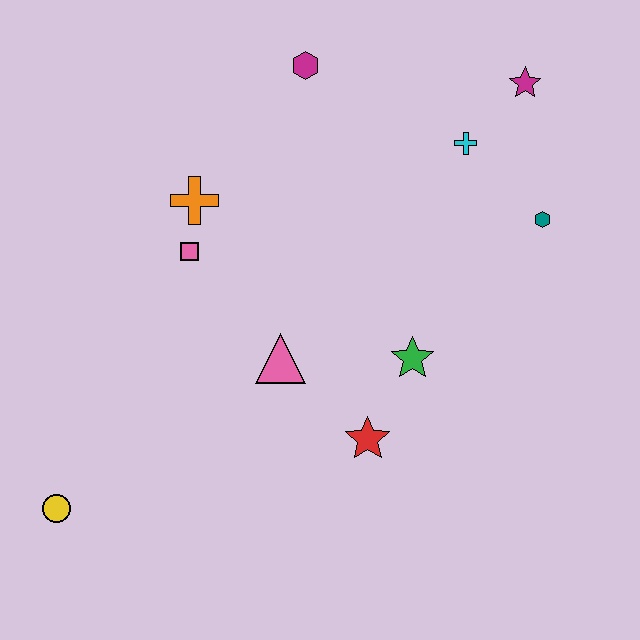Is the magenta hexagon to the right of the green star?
No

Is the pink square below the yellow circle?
No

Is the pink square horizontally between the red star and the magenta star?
No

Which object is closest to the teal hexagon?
The cyan cross is closest to the teal hexagon.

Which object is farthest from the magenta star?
The yellow circle is farthest from the magenta star.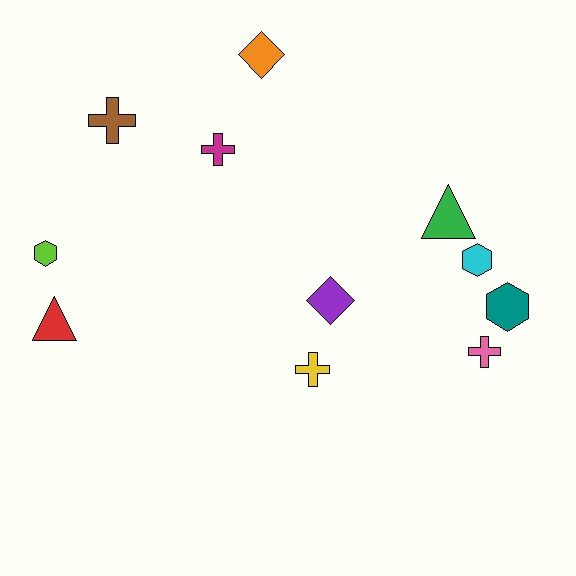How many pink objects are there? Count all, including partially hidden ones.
There is 1 pink object.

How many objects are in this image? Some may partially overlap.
There are 11 objects.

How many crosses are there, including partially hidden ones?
There are 4 crosses.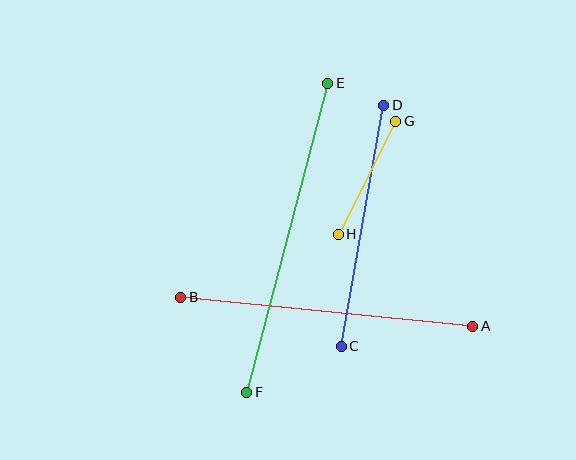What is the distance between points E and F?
The distance is approximately 319 pixels.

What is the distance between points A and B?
The distance is approximately 293 pixels.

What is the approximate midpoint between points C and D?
The midpoint is at approximately (362, 226) pixels.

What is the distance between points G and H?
The distance is approximately 127 pixels.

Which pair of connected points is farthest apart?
Points E and F are farthest apart.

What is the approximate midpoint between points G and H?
The midpoint is at approximately (367, 178) pixels.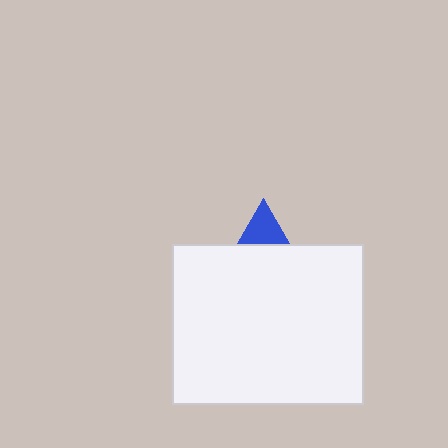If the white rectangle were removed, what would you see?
You would see the complete blue triangle.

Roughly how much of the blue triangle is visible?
A small part of it is visible (roughly 31%).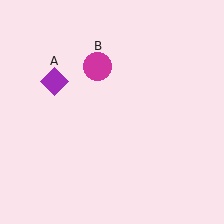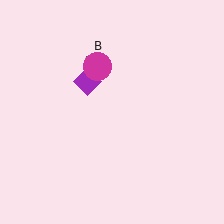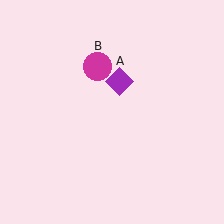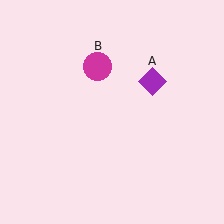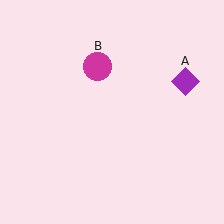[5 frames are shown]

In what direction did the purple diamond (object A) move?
The purple diamond (object A) moved right.